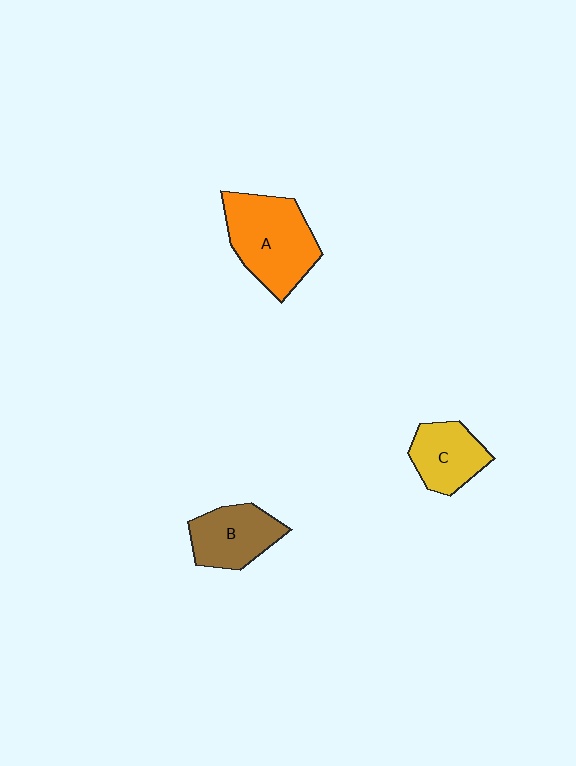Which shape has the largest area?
Shape A (orange).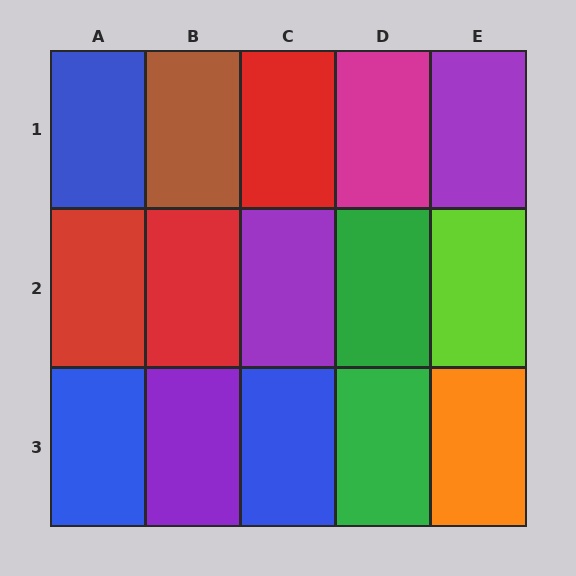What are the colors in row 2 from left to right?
Red, red, purple, green, lime.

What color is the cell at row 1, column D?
Magenta.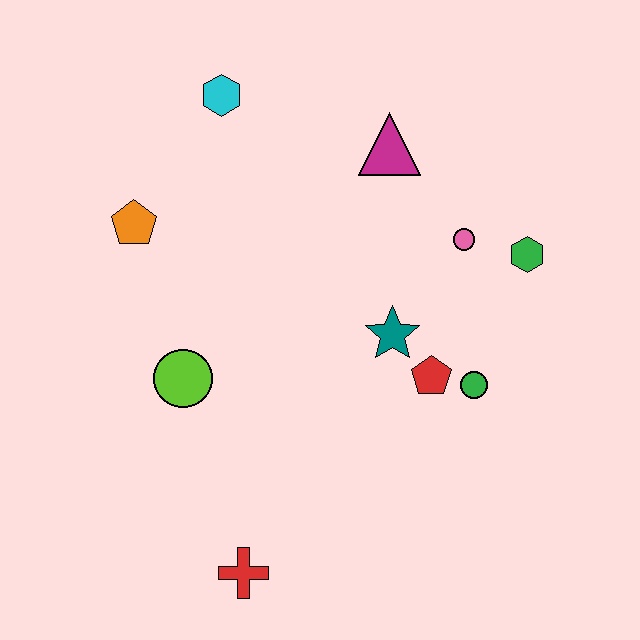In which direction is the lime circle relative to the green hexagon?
The lime circle is to the left of the green hexagon.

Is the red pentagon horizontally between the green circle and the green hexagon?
No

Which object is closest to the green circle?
The red pentagon is closest to the green circle.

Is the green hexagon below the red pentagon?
No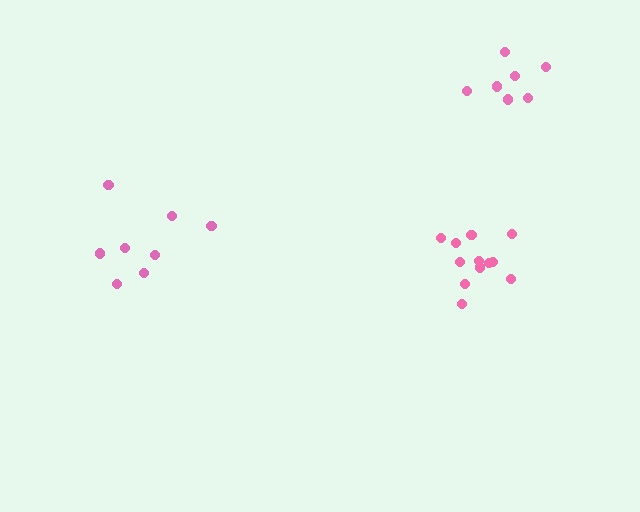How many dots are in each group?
Group 1: 12 dots, Group 2: 8 dots, Group 3: 7 dots (27 total).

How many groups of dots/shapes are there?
There are 3 groups.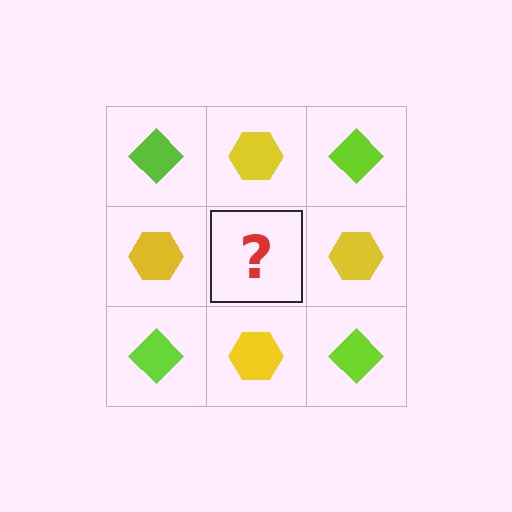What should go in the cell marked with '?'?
The missing cell should contain a lime diamond.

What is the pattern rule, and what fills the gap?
The rule is that it alternates lime diamond and yellow hexagon in a checkerboard pattern. The gap should be filled with a lime diamond.